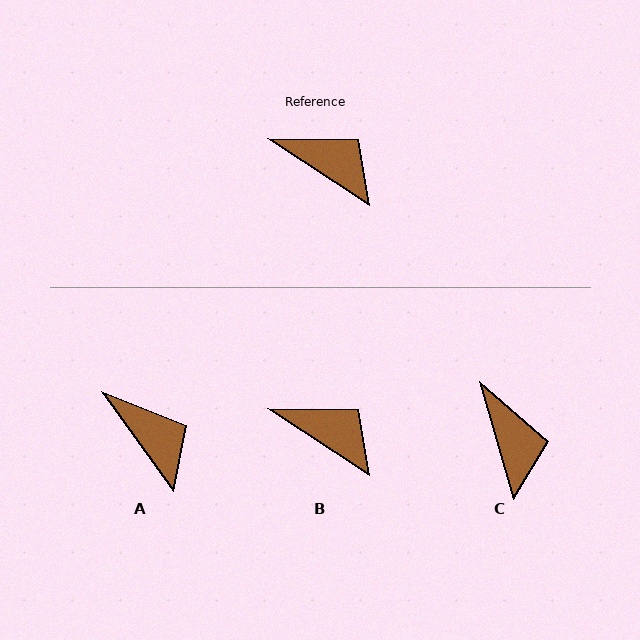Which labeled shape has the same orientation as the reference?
B.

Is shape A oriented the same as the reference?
No, it is off by about 21 degrees.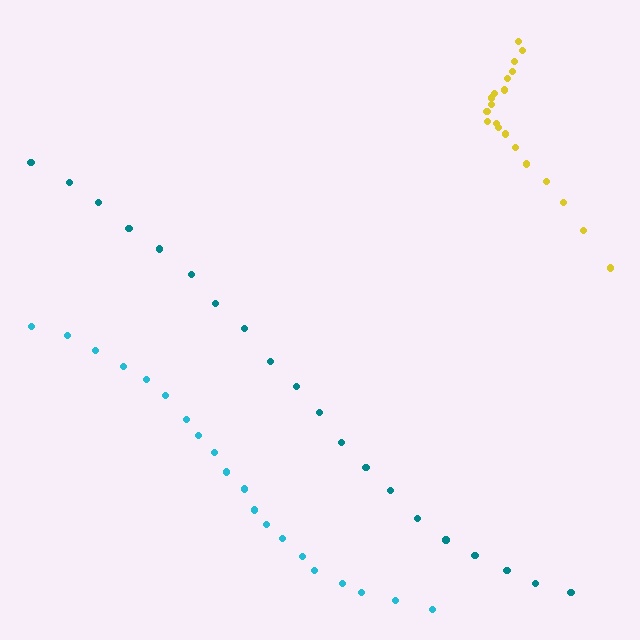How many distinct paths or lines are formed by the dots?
There are 3 distinct paths.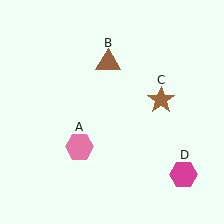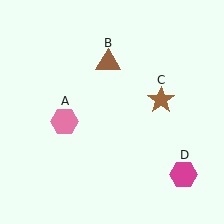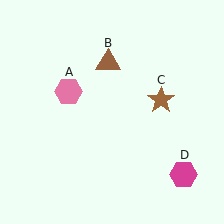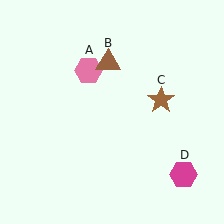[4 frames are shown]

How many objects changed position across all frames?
1 object changed position: pink hexagon (object A).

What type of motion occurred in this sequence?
The pink hexagon (object A) rotated clockwise around the center of the scene.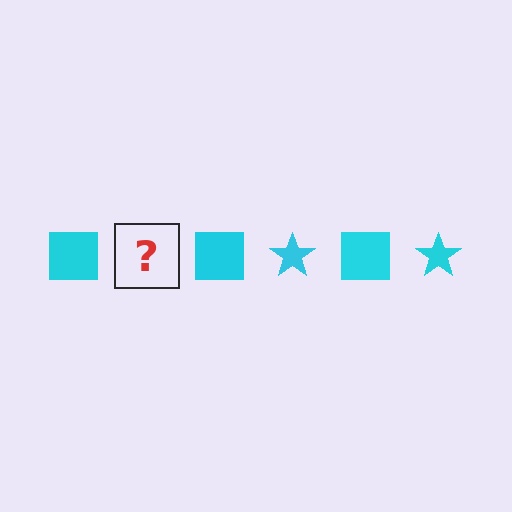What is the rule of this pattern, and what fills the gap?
The rule is that the pattern cycles through square, star shapes in cyan. The gap should be filled with a cyan star.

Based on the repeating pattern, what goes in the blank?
The blank should be a cyan star.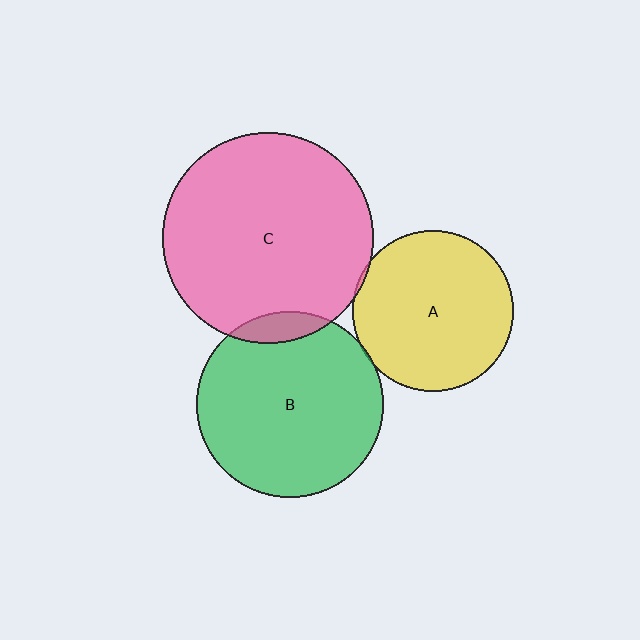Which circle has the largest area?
Circle C (pink).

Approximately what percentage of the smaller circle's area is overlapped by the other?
Approximately 5%.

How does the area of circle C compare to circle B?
Approximately 1.3 times.